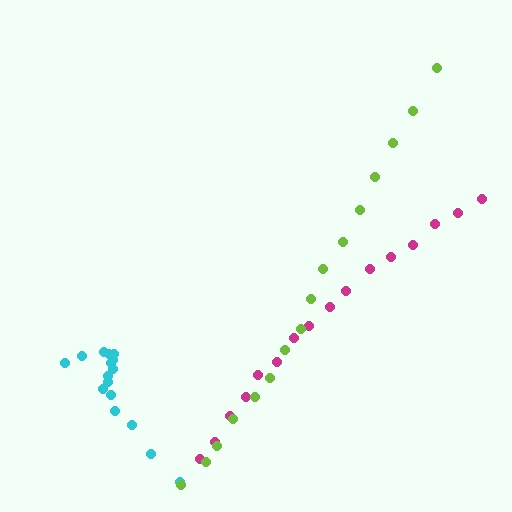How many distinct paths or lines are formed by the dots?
There are 3 distinct paths.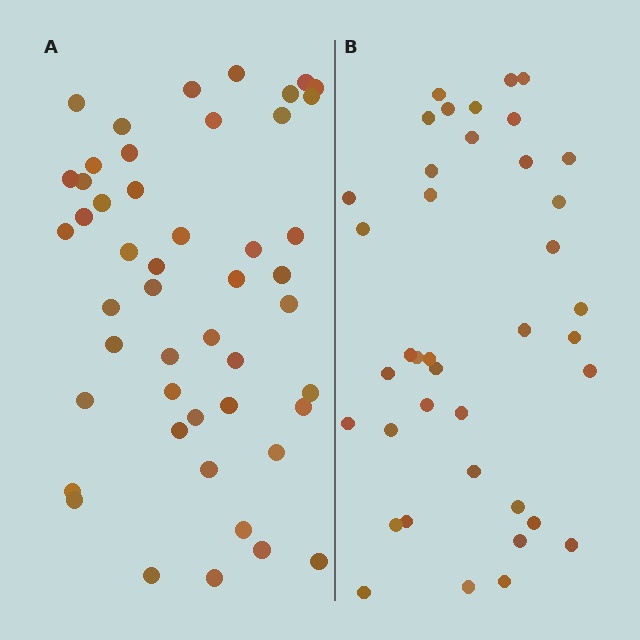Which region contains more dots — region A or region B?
Region A (the left region) has more dots.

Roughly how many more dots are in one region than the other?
Region A has roughly 8 or so more dots than region B.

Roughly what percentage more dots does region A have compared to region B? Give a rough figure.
About 25% more.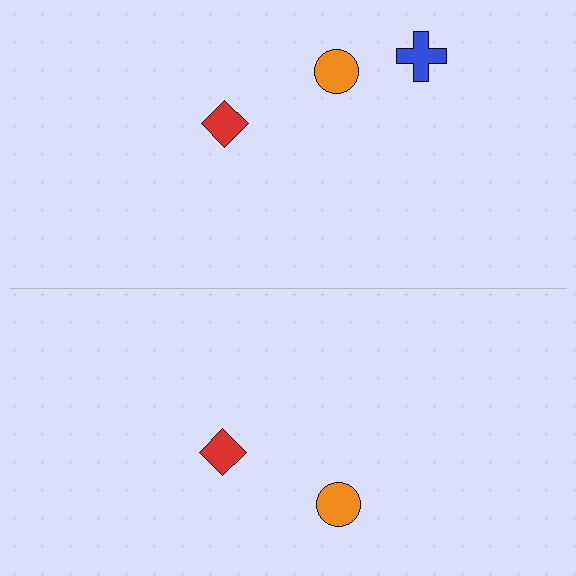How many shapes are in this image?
There are 5 shapes in this image.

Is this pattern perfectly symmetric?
No, the pattern is not perfectly symmetric. A blue cross is missing from the bottom side.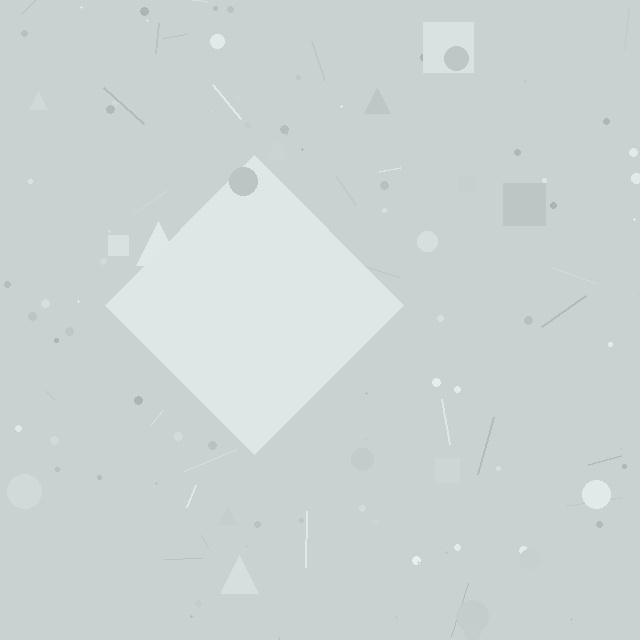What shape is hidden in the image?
A diamond is hidden in the image.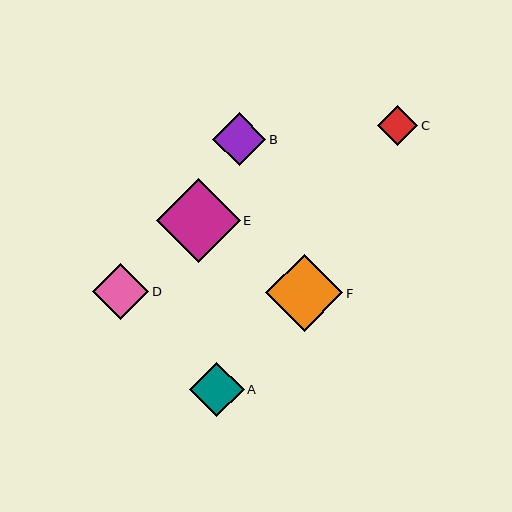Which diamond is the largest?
Diamond E is the largest with a size of approximately 83 pixels.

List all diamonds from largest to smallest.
From largest to smallest: E, F, D, A, B, C.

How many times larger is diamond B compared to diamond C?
Diamond B is approximately 1.3 times the size of diamond C.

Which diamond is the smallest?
Diamond C is the smallest with a size of approximately 40 pixels.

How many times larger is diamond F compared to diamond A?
Diamond F is approximately 1.4 times the size of diamond A.